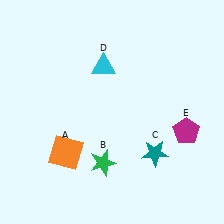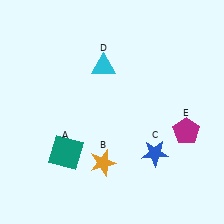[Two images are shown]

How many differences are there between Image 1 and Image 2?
There are 3 differences between the two images.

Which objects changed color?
A changed from orange to teal. B changed from green to orange. C changed from teal to blue.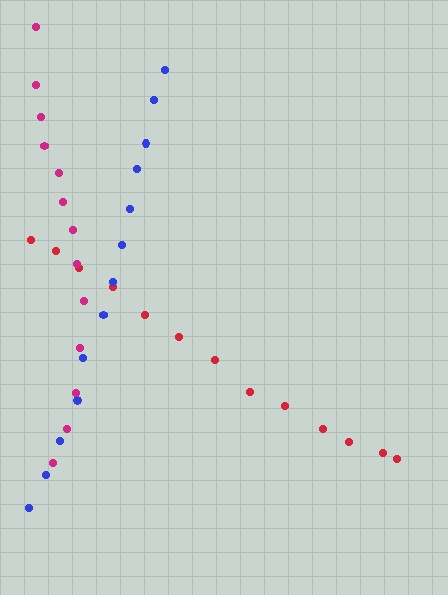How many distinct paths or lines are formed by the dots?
There are 3 distinct paths.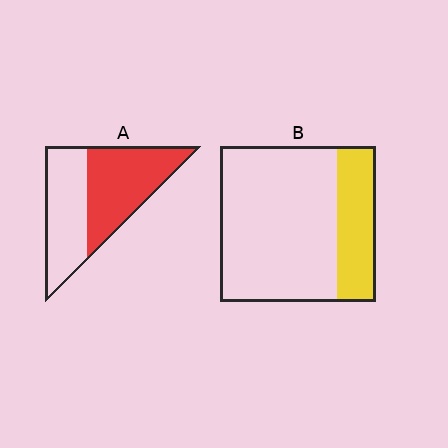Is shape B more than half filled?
No.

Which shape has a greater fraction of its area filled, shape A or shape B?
Shape A.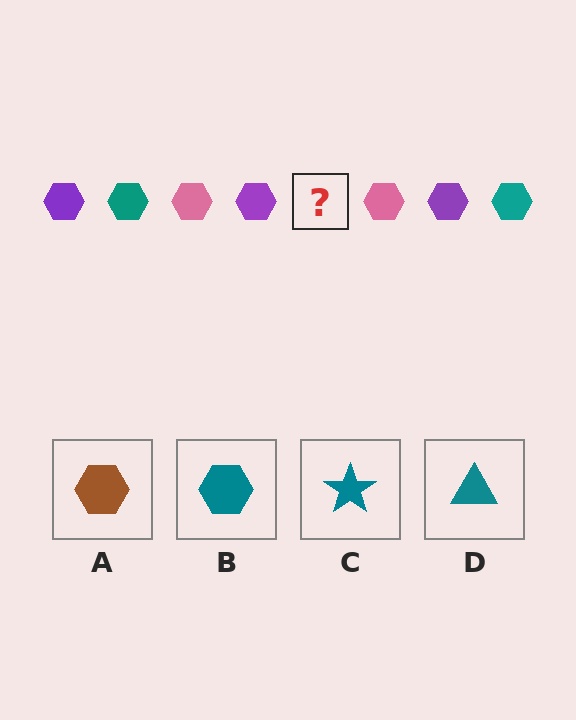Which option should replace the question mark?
Option B.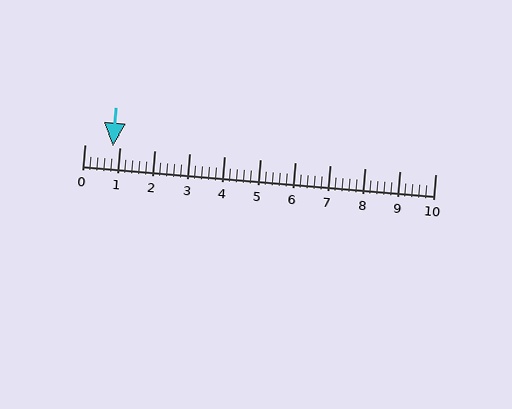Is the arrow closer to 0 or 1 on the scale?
The arrow is closer to 1.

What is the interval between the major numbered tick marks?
The major tick marks are spaced 1 units apart.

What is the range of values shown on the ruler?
The ruler shows values from 0 to 10.